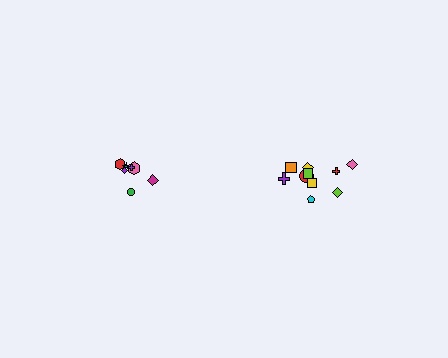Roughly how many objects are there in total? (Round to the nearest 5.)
Roughly 15 objects in total.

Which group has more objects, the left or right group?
The right group.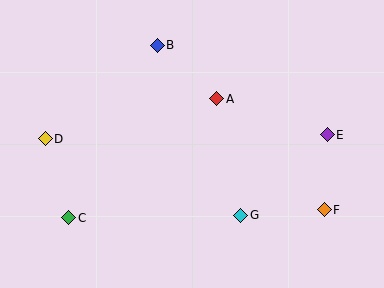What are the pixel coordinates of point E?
Point E is at (327, 135).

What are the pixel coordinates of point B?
Point B is at (157, 45).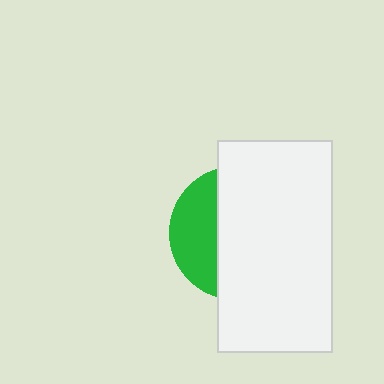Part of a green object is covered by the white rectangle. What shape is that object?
It is a circle.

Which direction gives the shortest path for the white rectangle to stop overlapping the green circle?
Moving right gives the shortest separation.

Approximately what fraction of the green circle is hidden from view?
Roughly 67% of the green circle is hidden behind the white rectangle.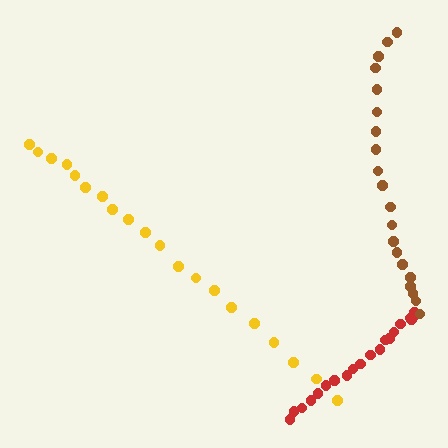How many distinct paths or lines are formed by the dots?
There are 3 distinct paths.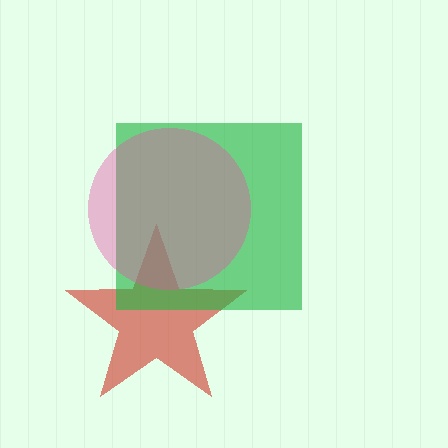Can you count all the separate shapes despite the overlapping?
Yes, there are 3 separate shapes.